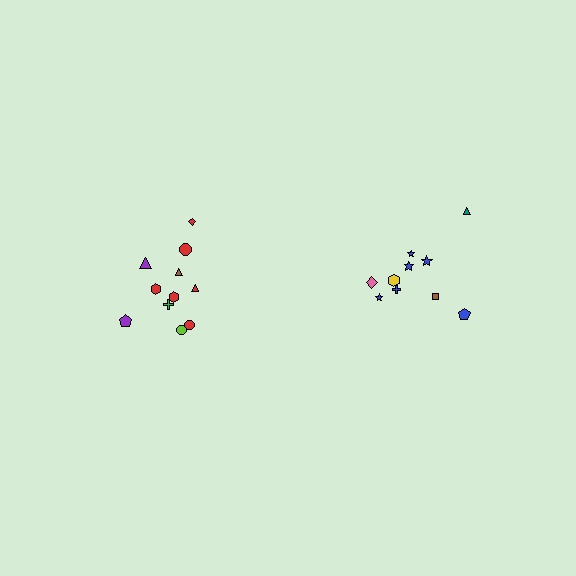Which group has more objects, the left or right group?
The left group.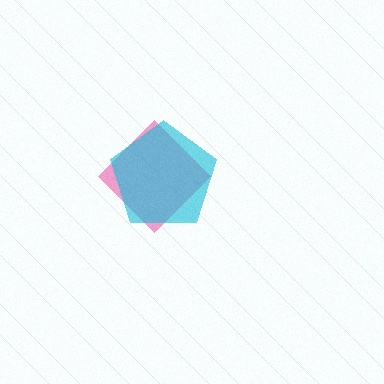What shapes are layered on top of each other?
The layered shapes are: a pink diamond, a cyan pentagon.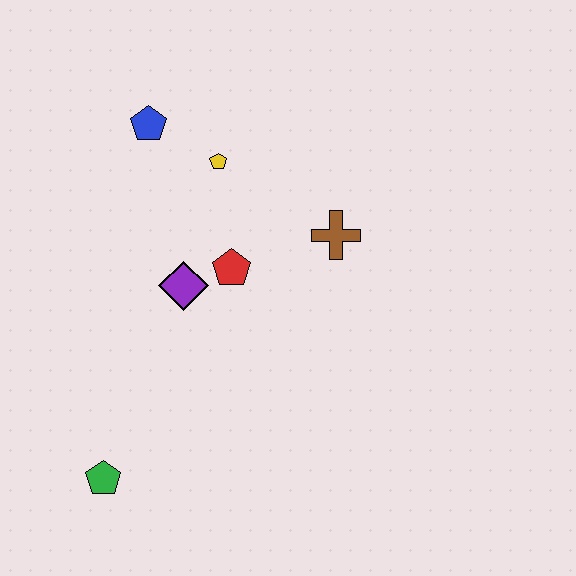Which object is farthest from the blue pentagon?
The green pentagon is farthest from the blue pentagon.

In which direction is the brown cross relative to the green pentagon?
The brown cross is above the green pentagon.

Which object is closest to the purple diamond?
The red pentagon is closest to the purple diamond.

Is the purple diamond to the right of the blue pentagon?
Yes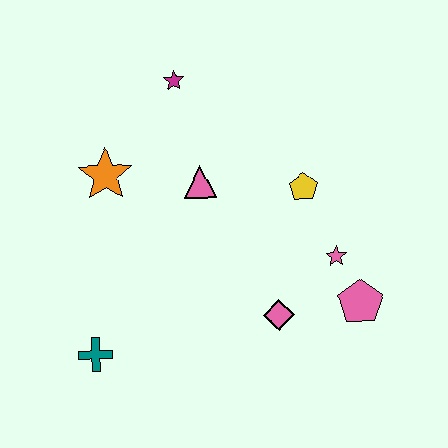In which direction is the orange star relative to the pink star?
The orange star is to the left of the pink star.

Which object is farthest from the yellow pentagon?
The teal cross is farthest from the yellow pentagon.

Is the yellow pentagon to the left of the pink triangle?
No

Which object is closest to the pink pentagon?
The pink star is closest to the pink pentagon.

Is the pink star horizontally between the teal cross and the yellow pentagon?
No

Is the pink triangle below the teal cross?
No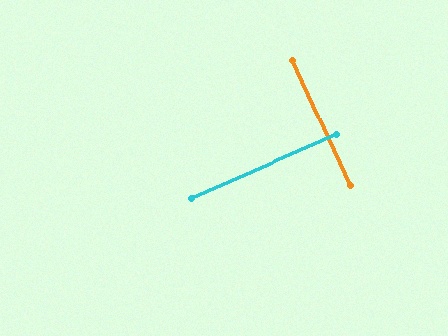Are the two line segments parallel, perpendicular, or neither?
Perpendicular — they meet at approximately 89°.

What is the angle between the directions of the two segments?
Approximately 89 degrees.